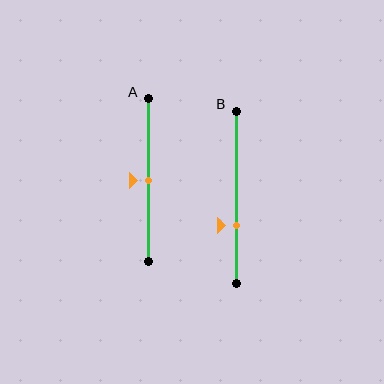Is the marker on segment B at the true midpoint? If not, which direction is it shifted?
No, the marker on segment B is shifted downward by about 16% of the segment length.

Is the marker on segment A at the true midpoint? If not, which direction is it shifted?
Yes, the marker on segment A is at the true midpoint.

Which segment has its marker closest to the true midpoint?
Segment A has its marker closest to the true midpoint.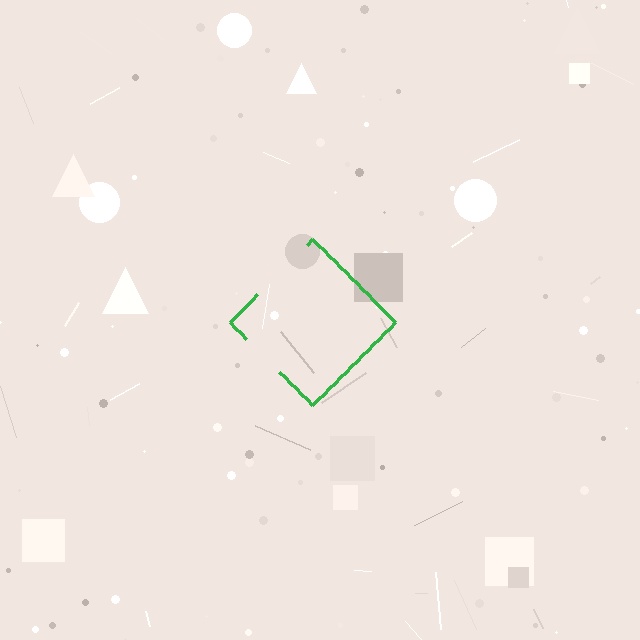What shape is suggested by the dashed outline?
The dashed outline suggests a diamond.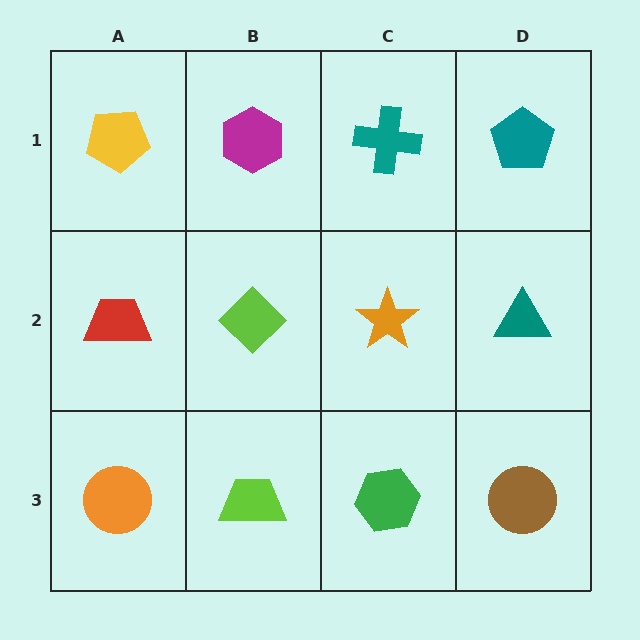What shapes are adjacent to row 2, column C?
A teal cross (row 1, column C), a green hexagon (row 3, column C), a lime diamond (row 2, column B), a teal triangle (row 2, column D).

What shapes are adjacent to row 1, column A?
A red trapezoid (row 2, column A), a magenta hexagon (row 1, column B).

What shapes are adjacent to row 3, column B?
A lime diamond (row 2, column B), an orange circle (row 3, column A), a green hexagon (row 3, column C).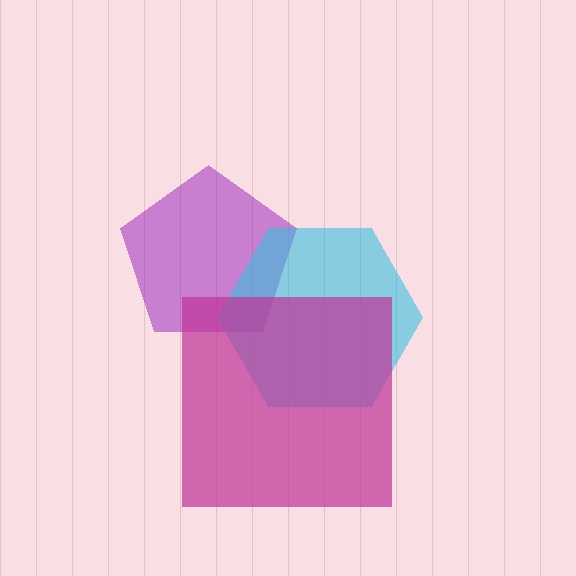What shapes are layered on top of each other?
The layered shapes are: a purple pentagon, a cyan hexagon, a magenta square.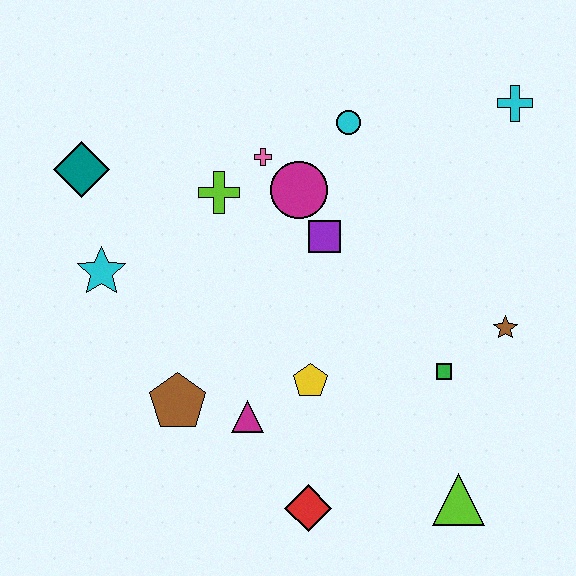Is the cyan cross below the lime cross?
No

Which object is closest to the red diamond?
The magenta triangle is closest to the red diamond.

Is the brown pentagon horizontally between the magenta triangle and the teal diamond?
Yes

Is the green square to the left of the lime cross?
No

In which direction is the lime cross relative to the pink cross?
The lime cross is to the left of the pink cross.